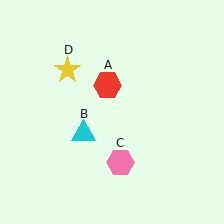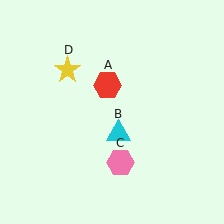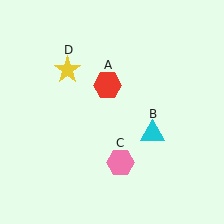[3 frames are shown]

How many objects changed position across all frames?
1 object changed position: cyan triangle (object B).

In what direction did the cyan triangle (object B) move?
The cyan triangle (object B) moved right.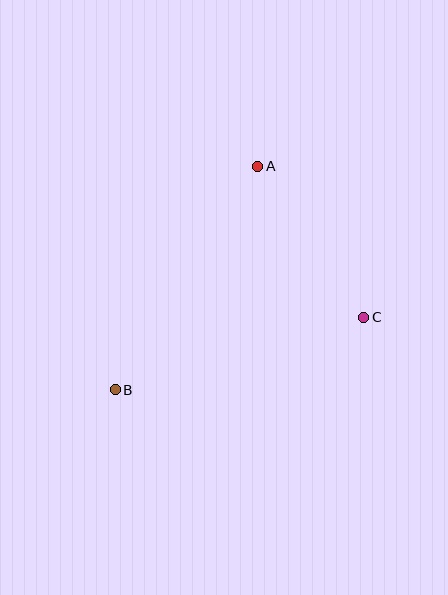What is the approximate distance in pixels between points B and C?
The distance between B and C is approximately 259 pixels.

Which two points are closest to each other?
Points A and C are closest to each other.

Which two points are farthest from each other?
Points A and B are farthest from each other.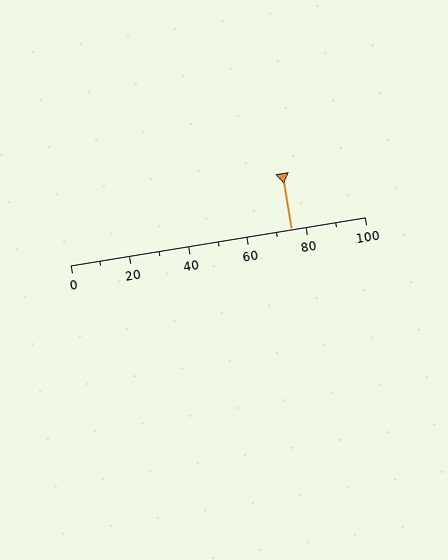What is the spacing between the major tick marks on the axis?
The major ticks are spaced 20 apart.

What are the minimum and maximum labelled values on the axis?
The axis runs from 0 to 100.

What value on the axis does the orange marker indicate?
The marker indicates approximately 75.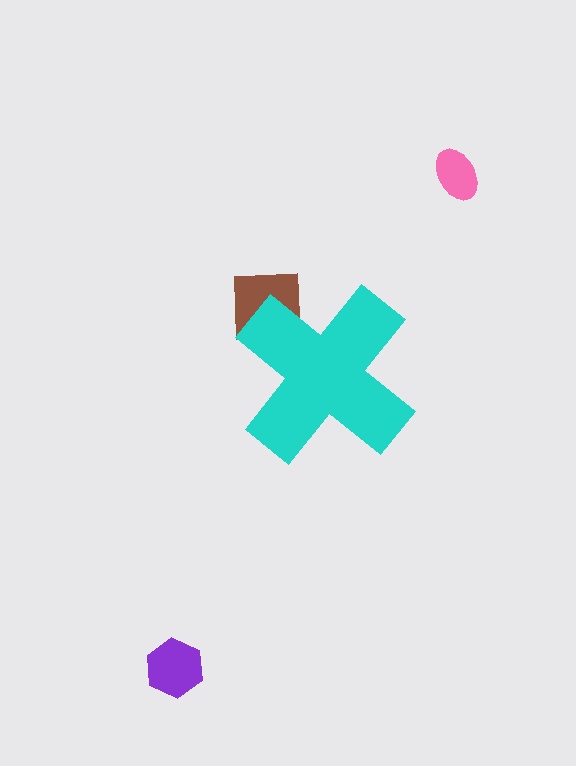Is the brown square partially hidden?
Yes, the brown square is partially hidden behind the cyan cross.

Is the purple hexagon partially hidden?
No, the purple hexagon is fully visible.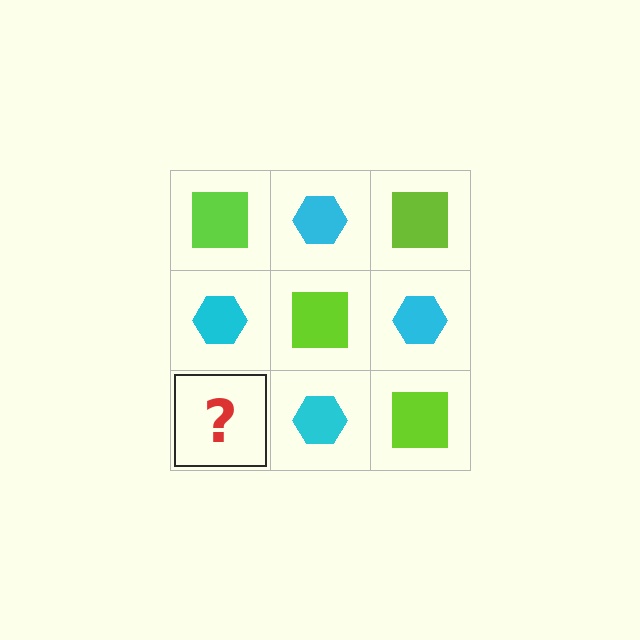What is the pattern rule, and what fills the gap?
The rule is that it alternates lime square and cyan hexagon in a checkerboard pattern. The gap should be filled with a lime square.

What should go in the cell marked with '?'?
The missing cell should contain a lime square.